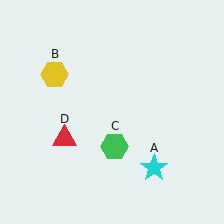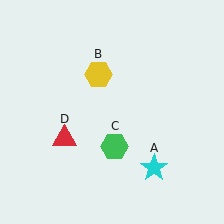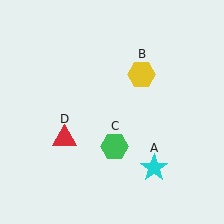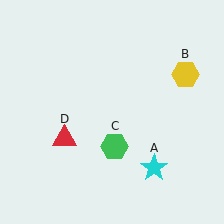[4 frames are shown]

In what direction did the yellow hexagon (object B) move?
The yellow hexagon (object B) moved right.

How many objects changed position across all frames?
1 object changed position: yellow hexagon (object B).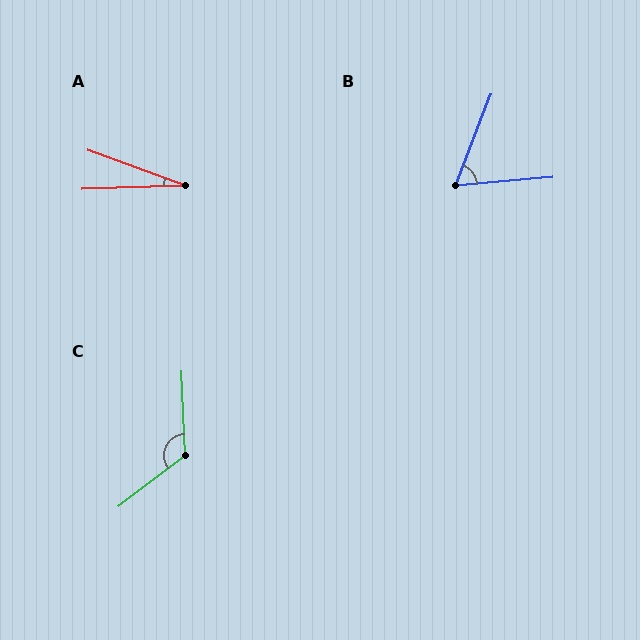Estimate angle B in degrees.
Approximately 64 degrees.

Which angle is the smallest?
A, at approximately 22 degrees.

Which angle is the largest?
C, at approximately 125 degrees.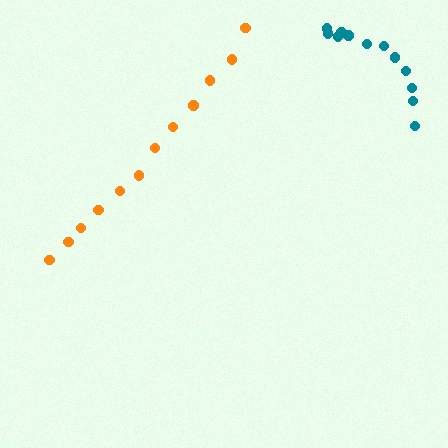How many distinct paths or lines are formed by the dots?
There are 2 distinct paths.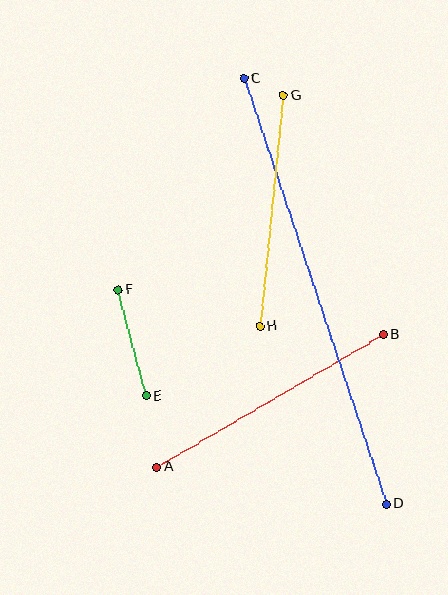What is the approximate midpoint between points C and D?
The midpoint is at approximately (315, 291) pixels.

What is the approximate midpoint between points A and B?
The midpoint is at approximately (270, 401) pixels.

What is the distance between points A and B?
The distance is approximately 263 pixels.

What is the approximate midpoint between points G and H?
The midpoint is at approximately (272, 211) pixels.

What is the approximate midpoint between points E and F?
The midpoint is at approximately (132, 343) pixels.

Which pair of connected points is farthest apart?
Points C and D are farthest apart.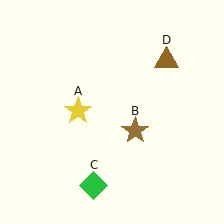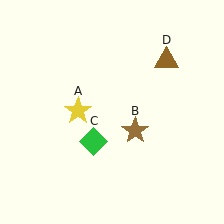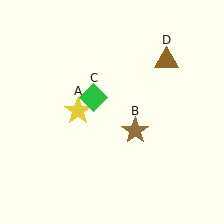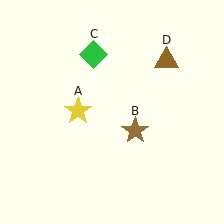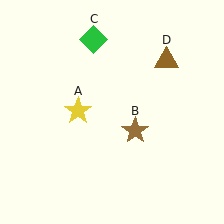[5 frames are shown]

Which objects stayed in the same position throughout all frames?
Yellow star (object A) and brown star (object B) and brown triangle (object D) remained stationary.